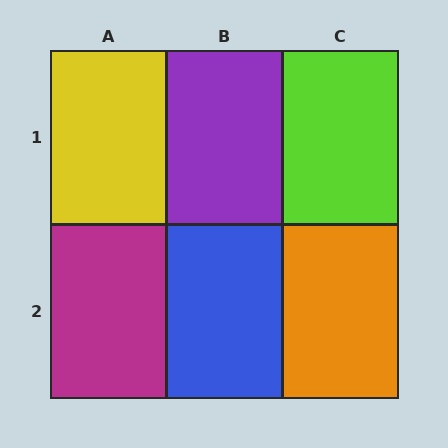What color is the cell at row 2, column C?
Orange.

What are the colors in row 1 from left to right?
Yellow, purple, lime.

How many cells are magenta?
1 cell is magenta.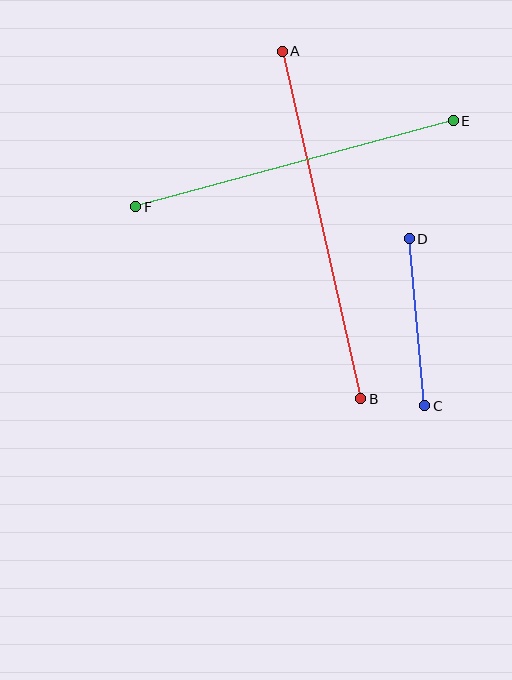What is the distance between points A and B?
The distance is approximately 356 pixels.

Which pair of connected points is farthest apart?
Points A and B are farthest apart.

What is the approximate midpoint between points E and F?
The midpoint is at approximately (294, 164) pixels.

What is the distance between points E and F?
The distance is approximately 329 pixels.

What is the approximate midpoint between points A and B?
The midpoint is at approximately (321, 225) pixels.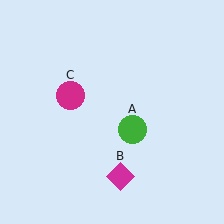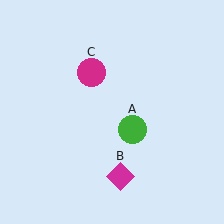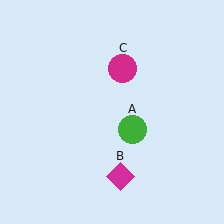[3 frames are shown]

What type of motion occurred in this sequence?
The magenta circle (object C) rotated clockwise around the center of the scene.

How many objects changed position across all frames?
1 object changed position: magenta circle (object C).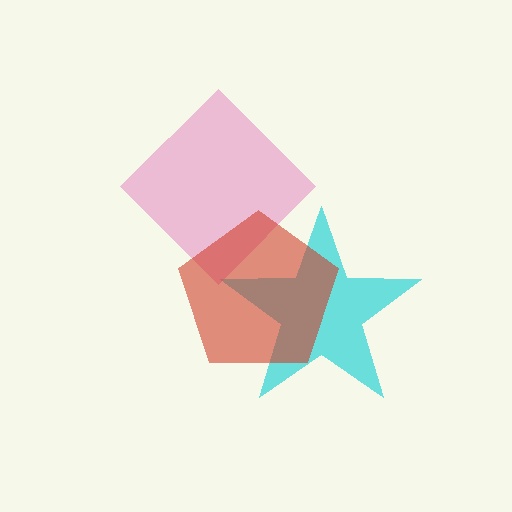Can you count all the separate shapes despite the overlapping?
Yes, there are 3 separate shapes.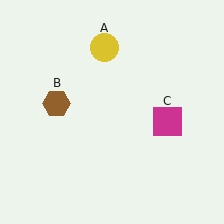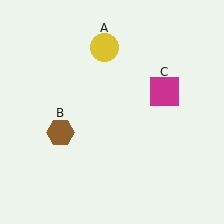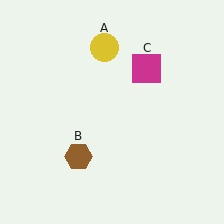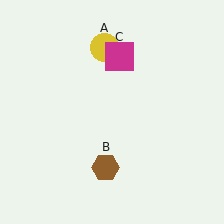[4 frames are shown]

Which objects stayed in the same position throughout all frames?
Yellow circle (object A) remained stationary.